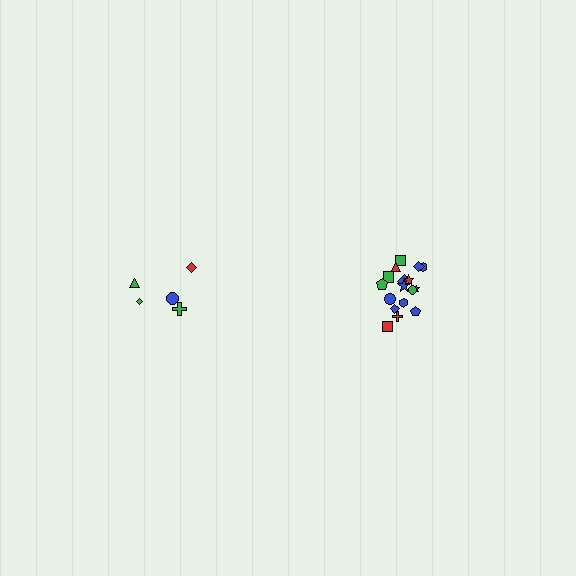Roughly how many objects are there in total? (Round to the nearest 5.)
Roughly 25 objects in total.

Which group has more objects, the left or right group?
The right group.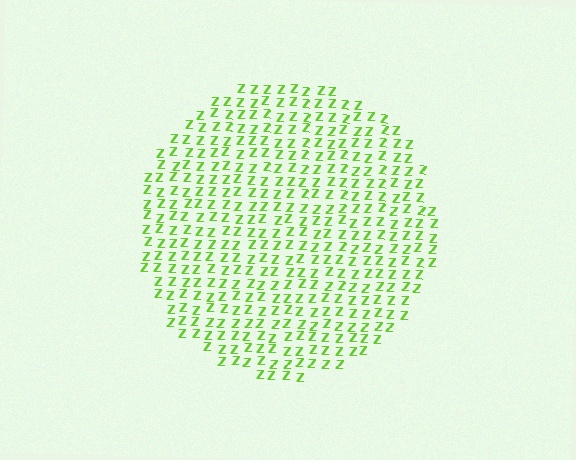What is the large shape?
The large shape is a circle.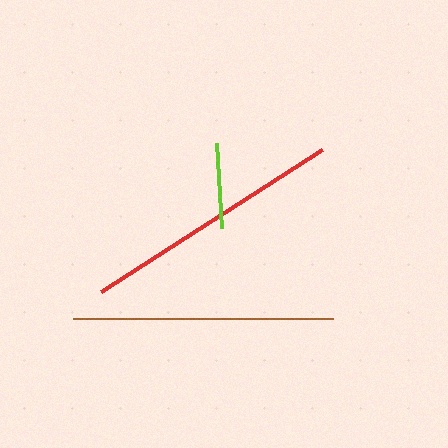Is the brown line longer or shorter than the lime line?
The brown line is longer than the lime line.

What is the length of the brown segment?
The brown segment is approximately 261 pixels long.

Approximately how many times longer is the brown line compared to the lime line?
The brown line is approximately 3.0 times the length of the lime line.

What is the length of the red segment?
The red segment is approximately 263 pixels long.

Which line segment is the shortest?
The lime line is the shortest at approximately 86 pixels.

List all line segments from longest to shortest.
From longest to shortest: red, brown, lime.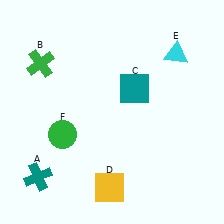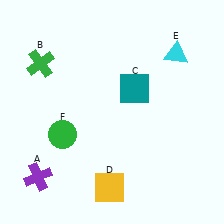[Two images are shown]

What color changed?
The cross (A) changed from teal in Image 1 to purple in Image 2.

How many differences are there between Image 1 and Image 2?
There is 1 difference between the two images.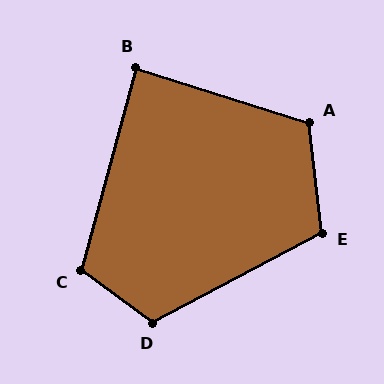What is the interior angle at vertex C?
Approximately 111 degrees (obtuse).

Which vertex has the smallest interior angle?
B, at approximately 88 degrees.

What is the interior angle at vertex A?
Approximately 114 degrees (obtuse).